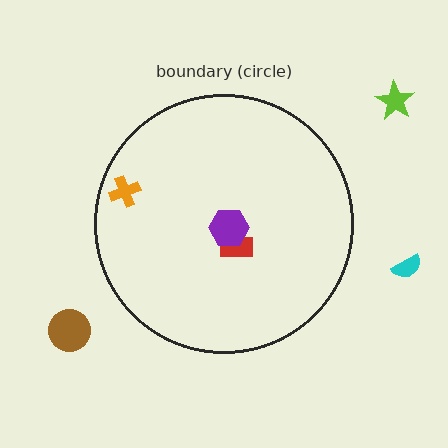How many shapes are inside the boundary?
3 inside, 3 outside.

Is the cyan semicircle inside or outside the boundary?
Outside.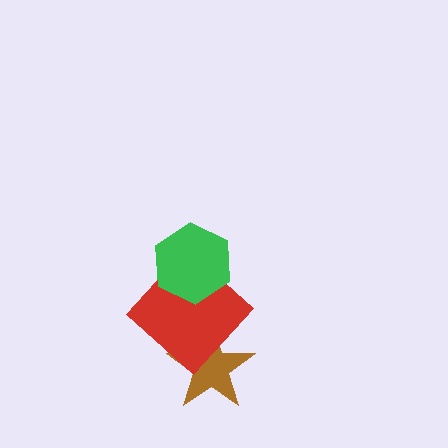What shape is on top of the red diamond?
The green hexagon is on top of the red diamond.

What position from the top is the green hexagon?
The green hexagon is 1st from the top.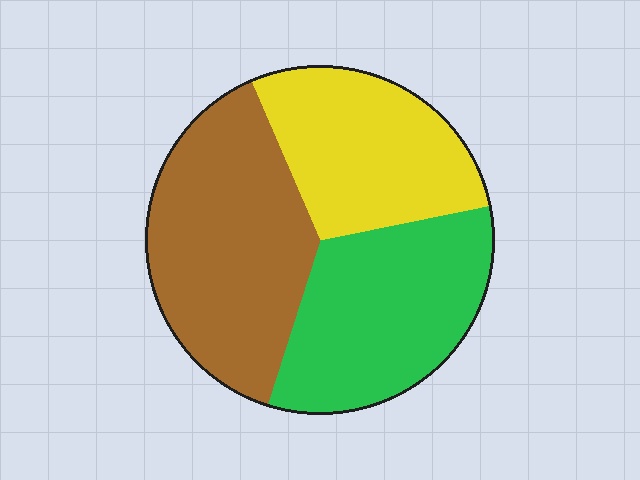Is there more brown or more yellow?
Brown.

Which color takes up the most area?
Brown, at roughly 40%.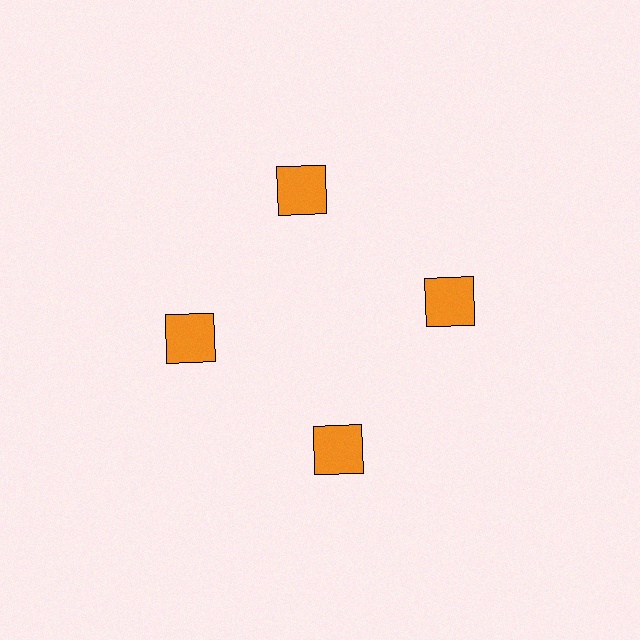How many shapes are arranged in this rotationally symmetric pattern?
There are 4 shapes, arranged in 4 groups of 1.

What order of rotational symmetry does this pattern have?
This pattern has 4-fold rotational symmetry.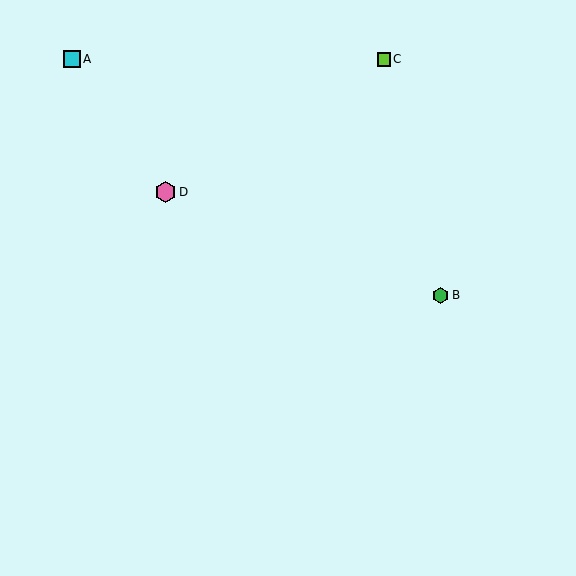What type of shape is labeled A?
Shape A is a cyan square.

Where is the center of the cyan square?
The center of the cyan square is at (72, 59).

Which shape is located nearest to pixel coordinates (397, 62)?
The lime square (labeled C) at (384, 59) is nearest to that location.